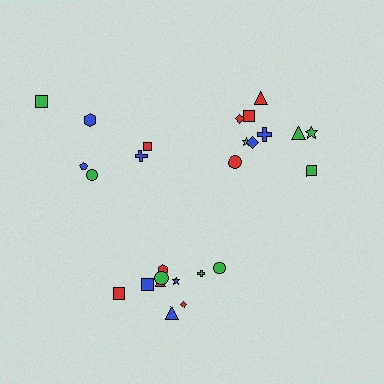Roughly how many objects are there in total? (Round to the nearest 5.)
Roughly 25 objects in total.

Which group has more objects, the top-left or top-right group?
The top-right group.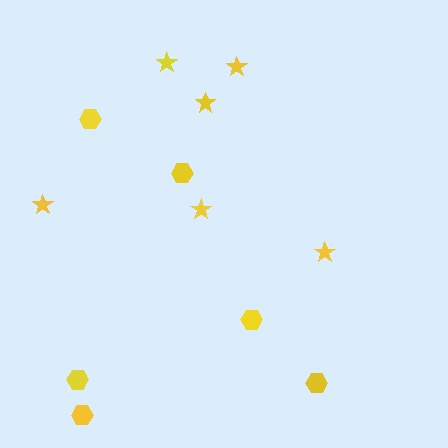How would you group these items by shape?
There are 2 groups: one group of stars (6) and one group of hexagons (6).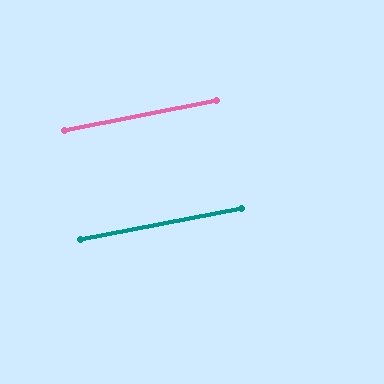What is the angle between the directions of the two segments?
Approximately 0 degrees.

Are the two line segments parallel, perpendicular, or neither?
Parallel — their directions differ by only 0.3°.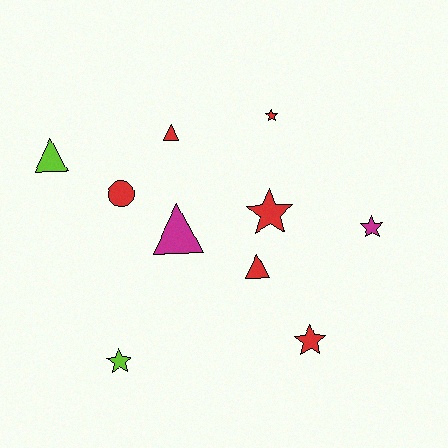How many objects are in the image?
There are 10 objects.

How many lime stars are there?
There is 1 lime star.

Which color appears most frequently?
Red, with 6 objects.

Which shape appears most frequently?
Star, with 5 objects.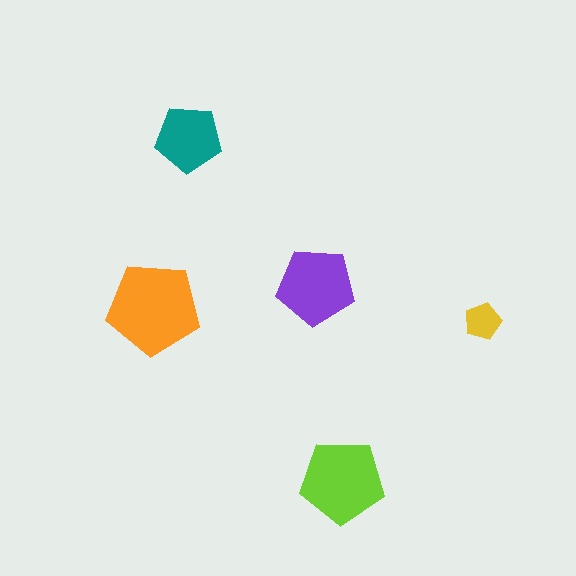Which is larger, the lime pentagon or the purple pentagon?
The lime one.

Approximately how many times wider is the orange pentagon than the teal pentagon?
About 1.5 times wider.